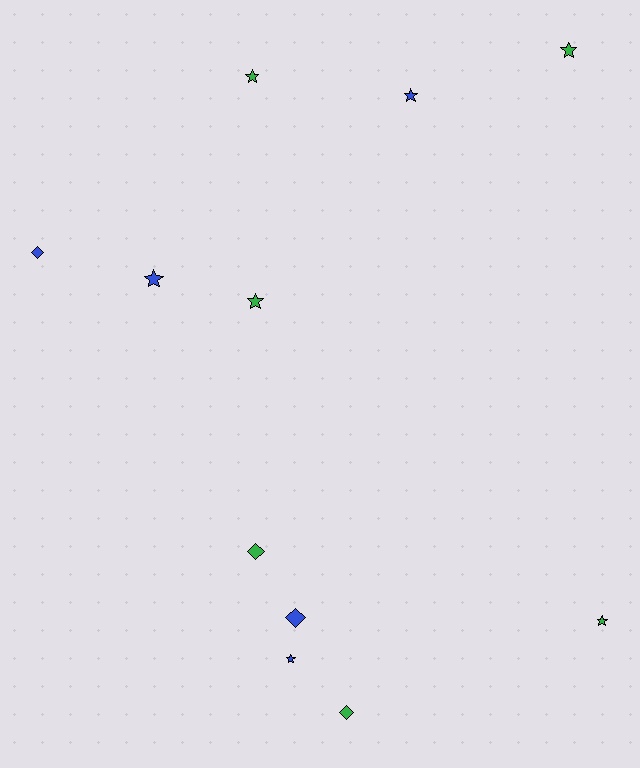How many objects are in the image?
There are 11 objects.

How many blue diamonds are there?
There are 2 blue diamonds.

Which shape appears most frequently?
Star, with 7 objects.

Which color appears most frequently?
Green, with 6 objects.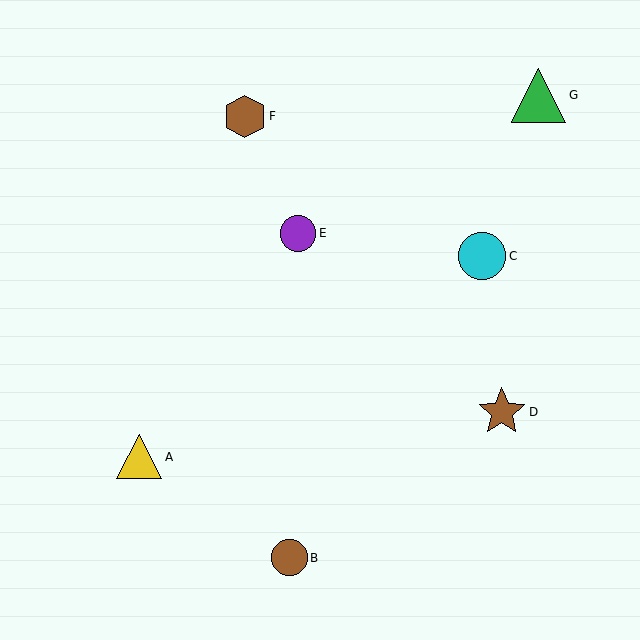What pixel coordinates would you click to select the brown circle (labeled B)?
Click at (289, 558) to select the brown circle B.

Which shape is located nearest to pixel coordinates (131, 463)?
The yellow triangle (labeled A) at (139, 457) is nearest to that location.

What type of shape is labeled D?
Shape D is a brown star.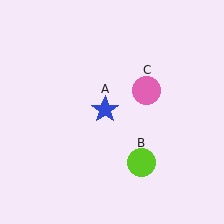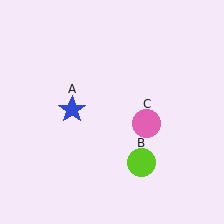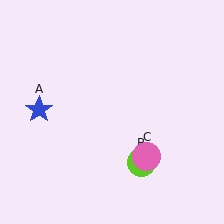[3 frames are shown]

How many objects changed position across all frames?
2 objects changed position: blue star (object A), pink circle (object C).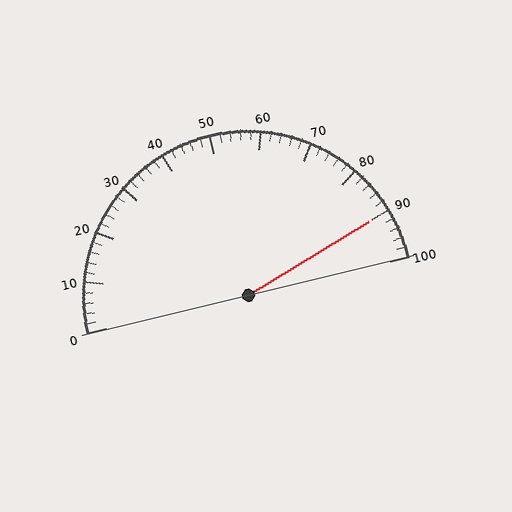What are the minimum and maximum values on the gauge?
The gauge ranges from 0 to 100.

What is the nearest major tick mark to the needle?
The nearest major tick mark is 90.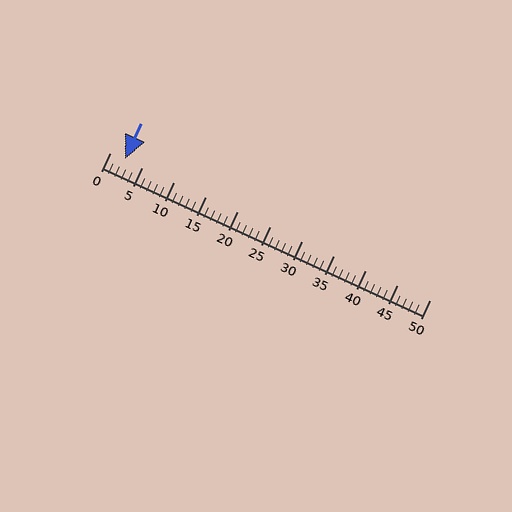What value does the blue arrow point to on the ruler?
The blue arrow points to approximately 2.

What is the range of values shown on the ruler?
The ruler shows values from 0 to 50.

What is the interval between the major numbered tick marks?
The major tick marks are spaced 5 units apart.